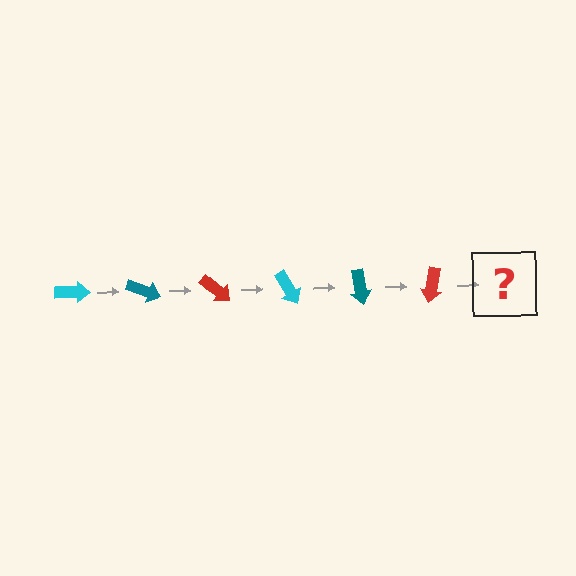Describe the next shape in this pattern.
It should be a cyan arrow, rotated 120 degrees from the start.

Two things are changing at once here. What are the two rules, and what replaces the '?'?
The two rules are that it rotates 20 degrees each step and the color cycles through cyan, teal, and red. The '?' should be a cyan arrow, rotated 120 degrees from the start.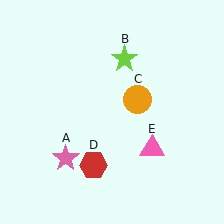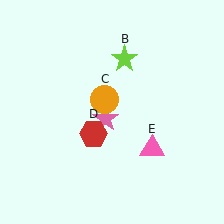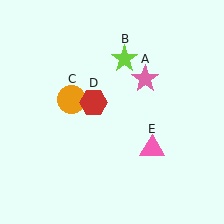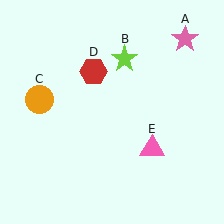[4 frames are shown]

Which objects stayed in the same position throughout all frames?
Lime star (object B) and pink triangle (object E) remained stationary.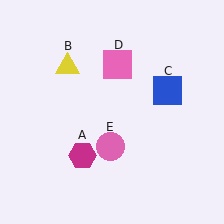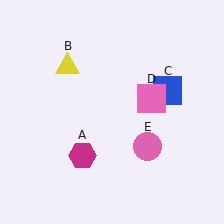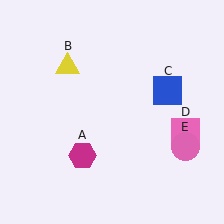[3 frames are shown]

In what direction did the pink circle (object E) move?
The pink circle (object E) moved right.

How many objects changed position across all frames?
2 objects changed position: pink square (object D), pink circle (object E).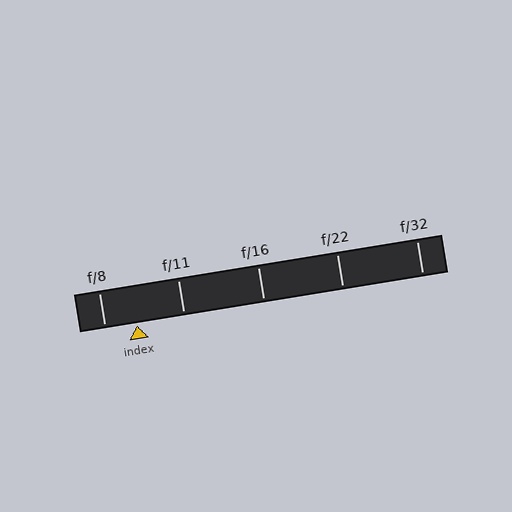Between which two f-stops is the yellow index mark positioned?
The index mark is between f/8 and f/11.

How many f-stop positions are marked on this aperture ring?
There are 5 f-stop positions marked.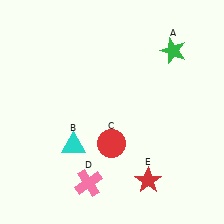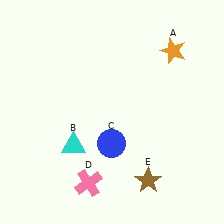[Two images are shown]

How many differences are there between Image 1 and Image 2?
There are 3 differences between the two images.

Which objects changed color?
A changed from green to orange. C changed from red to blue. E changed from red to brown.